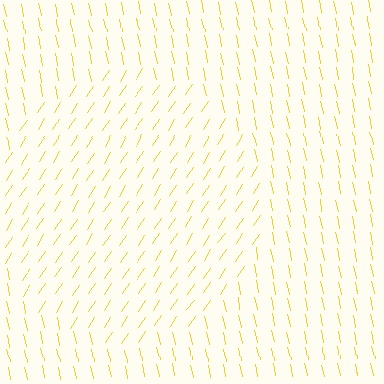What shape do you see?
I see a circle.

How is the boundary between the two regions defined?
The boundary is defined purely by a change in line orientation (approximately 45 degrees difference). All lines are the same color and thickness.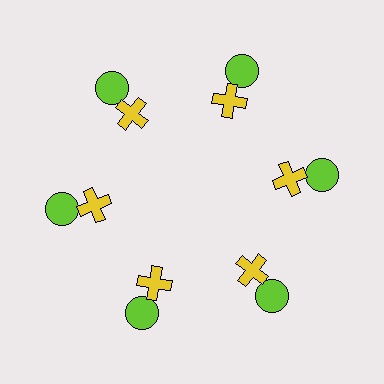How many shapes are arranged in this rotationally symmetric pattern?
There are 12 shapes, arranged in 6 groups of 2.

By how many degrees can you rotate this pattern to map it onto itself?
The pattern maps onto itself every 60 degrees of rotation.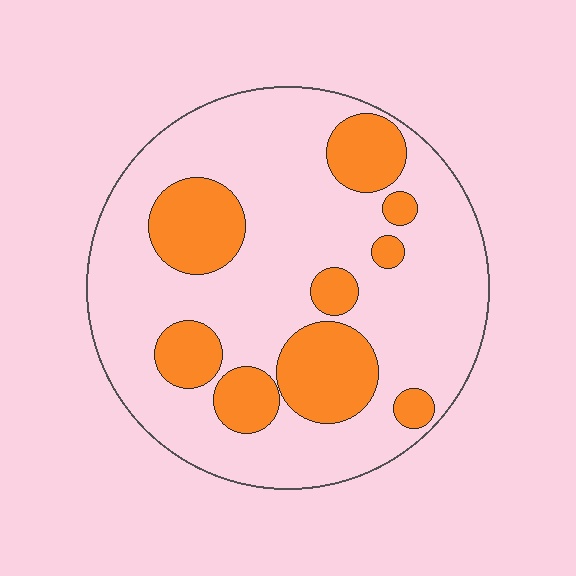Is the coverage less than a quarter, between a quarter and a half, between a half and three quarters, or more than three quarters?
Between a quarter and a half.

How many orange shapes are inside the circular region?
9.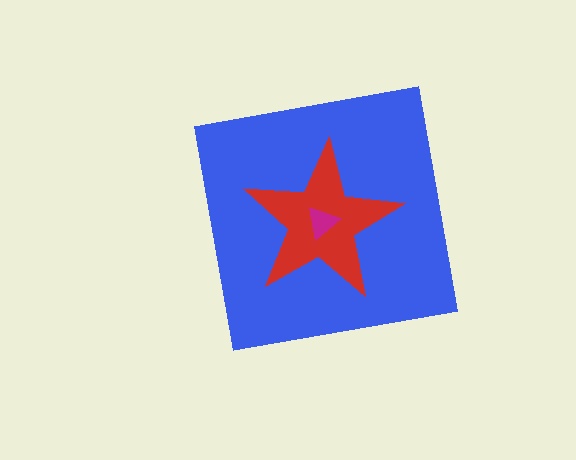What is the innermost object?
The magenta triangle.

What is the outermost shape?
The blue square.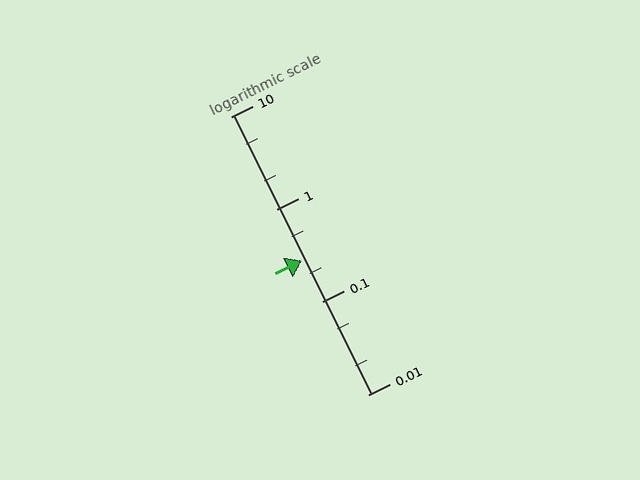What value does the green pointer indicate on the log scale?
The pointer indicates approximately 0.28.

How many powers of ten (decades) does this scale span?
The scale spans 3 decades, from 0.01 to 10.